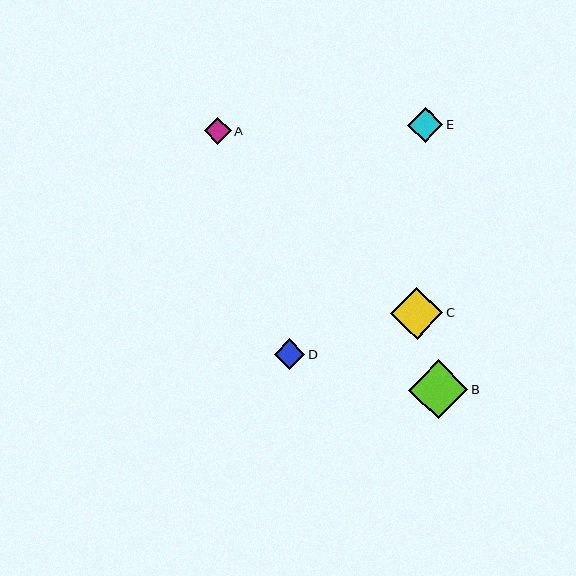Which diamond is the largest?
Diamond B is the largest with a size of approximately 59 pixels.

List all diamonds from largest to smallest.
From largest to smallest: B, C, E, D, A.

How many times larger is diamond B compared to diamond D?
Diamond B is approximately 1.9 times the size of diamond D.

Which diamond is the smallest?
Diamond A is the smallest with a size of approximately 27 pixels.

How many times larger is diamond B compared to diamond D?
Diamond B is approximately 1.9 times the size of diamond D.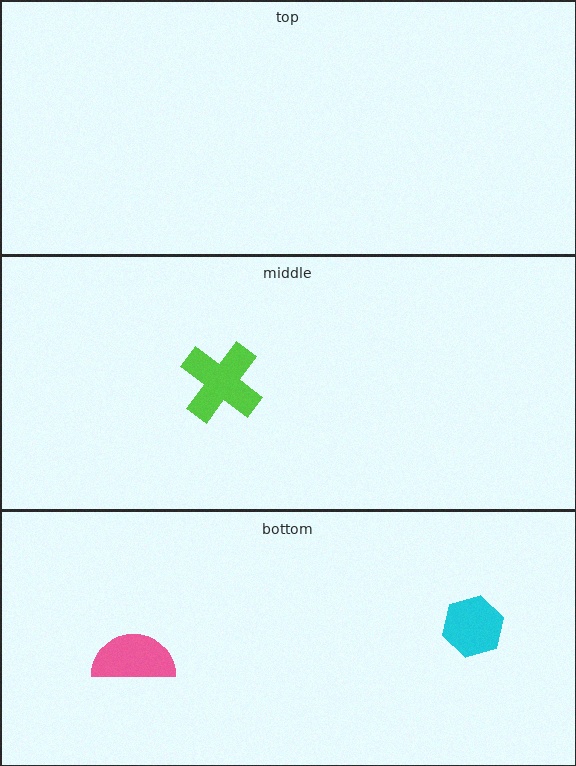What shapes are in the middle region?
The lime cross.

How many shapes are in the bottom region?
2.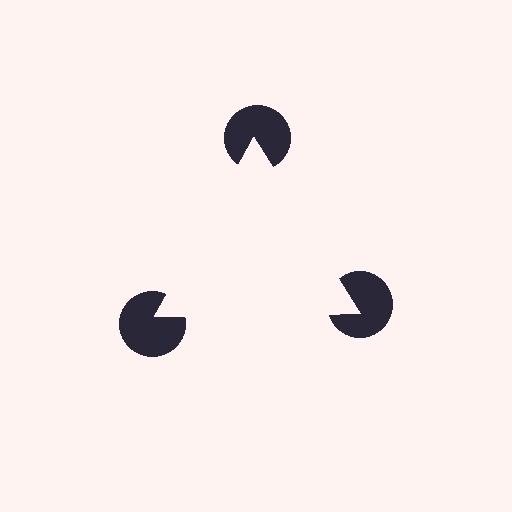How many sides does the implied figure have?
3 sides.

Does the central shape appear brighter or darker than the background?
It typically appears slightly brighter than the background, even though no actual brightness change is drawn.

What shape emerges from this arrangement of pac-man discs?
An illusory triangle — its edges are inferred from the aligned wedge cuts in the pac-man discs, not physically drawn.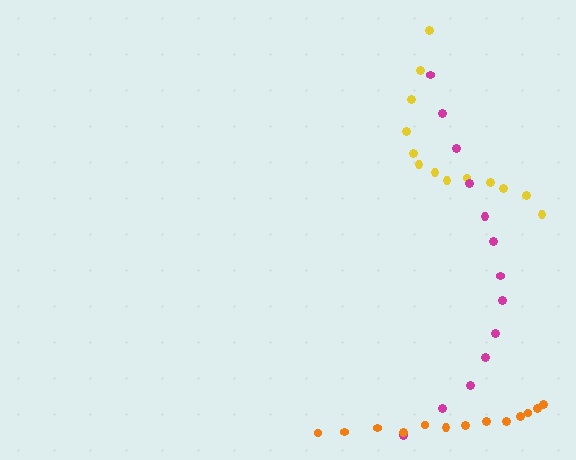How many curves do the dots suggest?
There are 3 distinct paths.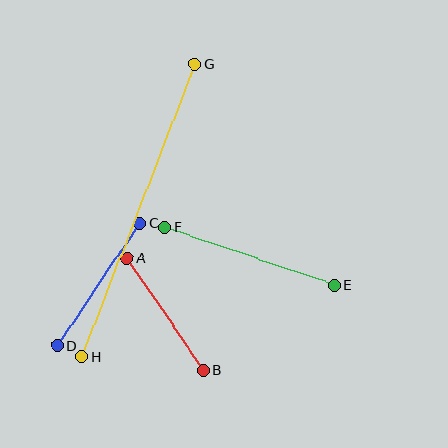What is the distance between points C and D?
The distance is approximately 147 pixels.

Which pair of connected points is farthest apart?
Points G and H are farthest apart.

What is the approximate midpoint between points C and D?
The midpoint is at approximately (98, 284) pixels.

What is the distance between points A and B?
The distance is approximately 135 pixels.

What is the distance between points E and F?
The distance is approximately 179 pixels.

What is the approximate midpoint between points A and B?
The midpoint is at approximately (165, 314) pixels.